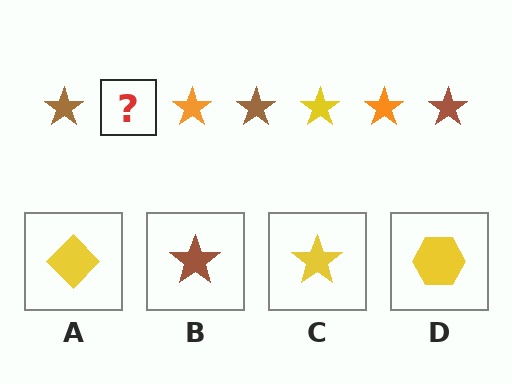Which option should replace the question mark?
Option C.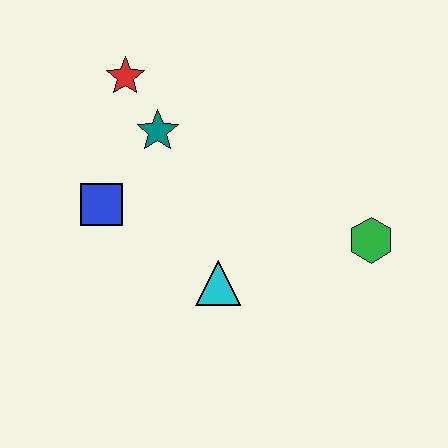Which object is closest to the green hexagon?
The cyan triangle is closest to the green hexagon.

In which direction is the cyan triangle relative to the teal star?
The cyan triangle is below the teal star.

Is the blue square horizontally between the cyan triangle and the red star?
No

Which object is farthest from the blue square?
The green hexagon is farthest from the blue square.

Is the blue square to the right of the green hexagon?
No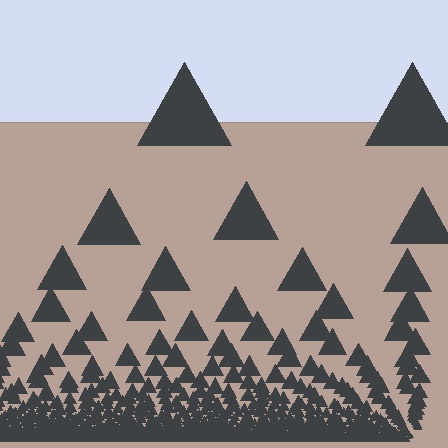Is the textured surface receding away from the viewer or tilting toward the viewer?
The surface appears to tilt toward the viewer. Texture elements get larger and sparser toward the top.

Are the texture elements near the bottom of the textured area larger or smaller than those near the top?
Smaller. The gradient is inverted — elements near the bottom are smaller and denser.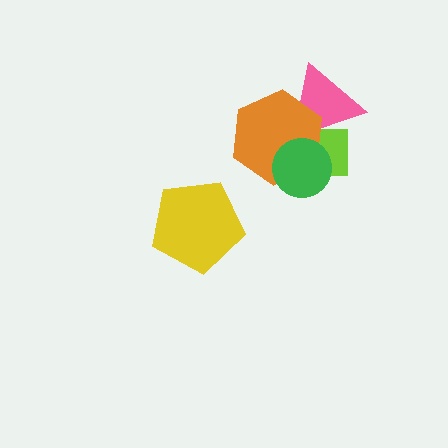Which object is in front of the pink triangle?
The orange hexagon is in front of the pink triangle.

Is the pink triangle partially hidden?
Yes, it is partially covered by another shape.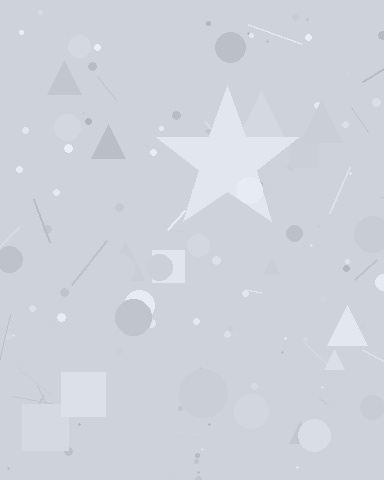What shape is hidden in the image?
A star is hidden in the image.